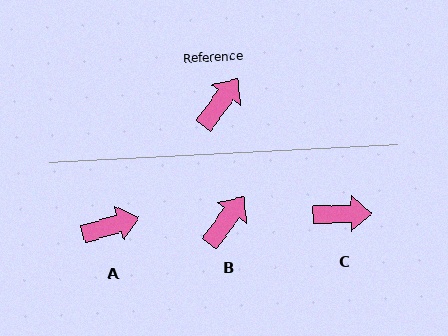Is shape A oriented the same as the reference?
No, it is off by about 37 degrees.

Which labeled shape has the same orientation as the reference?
B.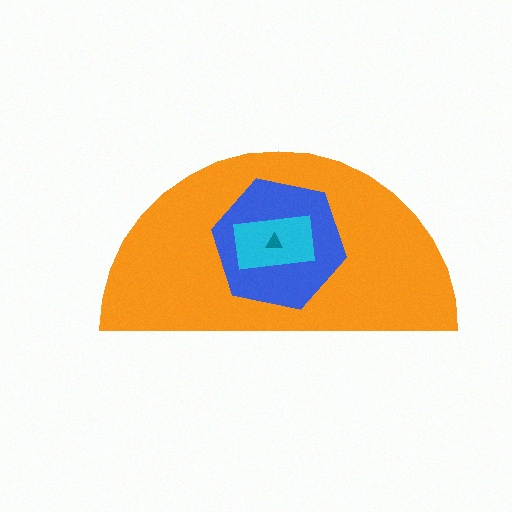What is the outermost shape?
The orange semicircle.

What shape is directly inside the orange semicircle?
The blue hexagon.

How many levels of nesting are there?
4.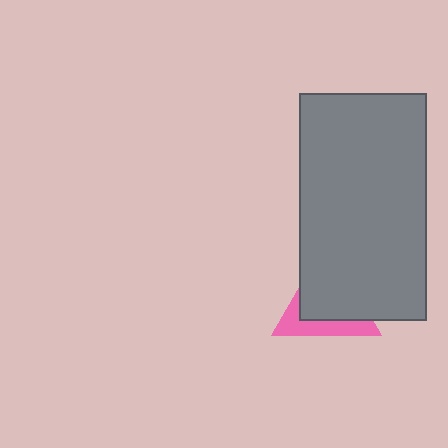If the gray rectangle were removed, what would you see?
You would see the complete pink triangle.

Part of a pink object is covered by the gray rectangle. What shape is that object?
It is a triangle.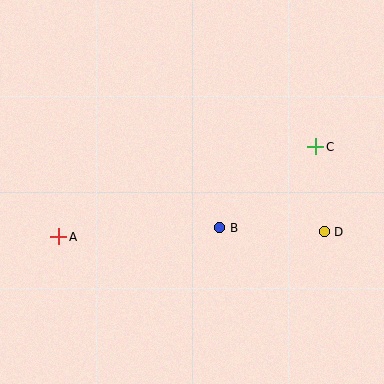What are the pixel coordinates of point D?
Point D is at (324, 232).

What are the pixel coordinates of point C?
Point C is at (316, 147).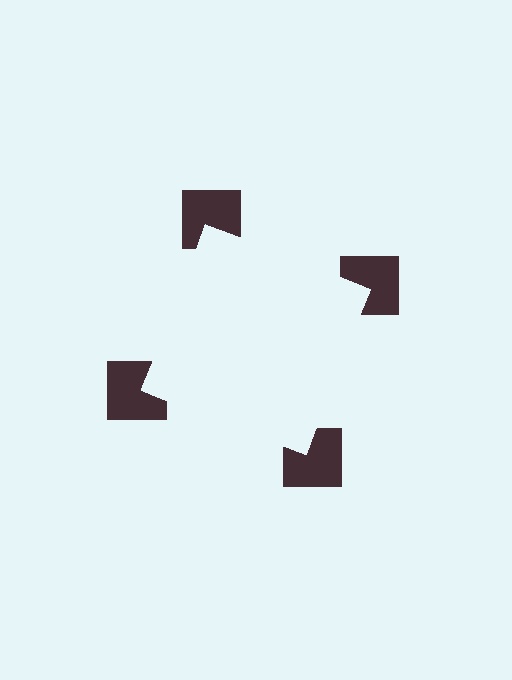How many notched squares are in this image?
There are 4 — one at each vertex of the illusory square.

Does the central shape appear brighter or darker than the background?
It typically appears slightly brighter than the background, even though no actual brightness change is drawn.